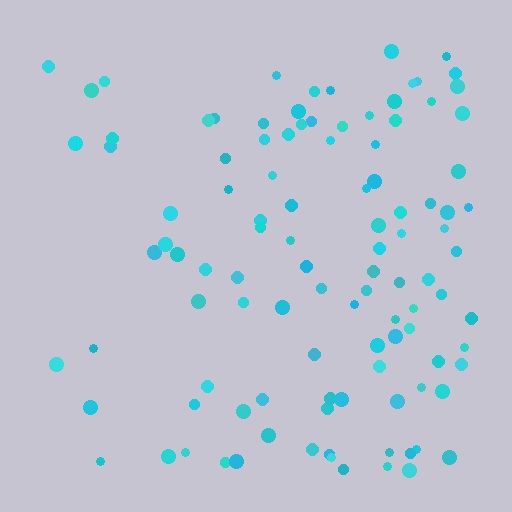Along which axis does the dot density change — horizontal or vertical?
Horizontal.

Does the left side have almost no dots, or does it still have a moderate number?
Still a moderate number, just noticeably fewer than the right.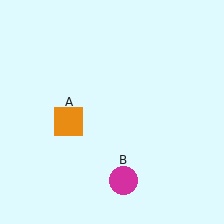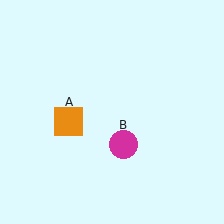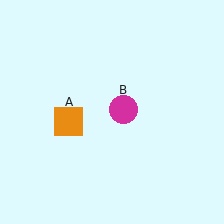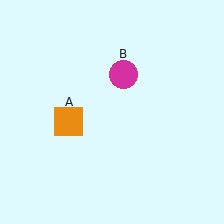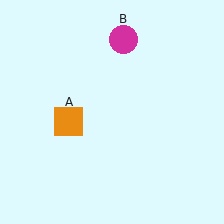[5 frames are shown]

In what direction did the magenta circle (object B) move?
The magenta circle (object B) moved up.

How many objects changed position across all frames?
1 object changed position: magenta circle (object B).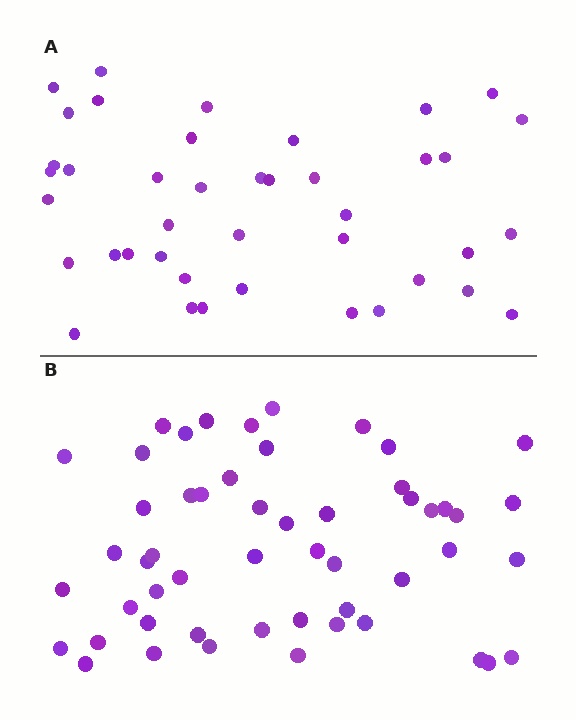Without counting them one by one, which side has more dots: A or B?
Region B (the bottom region) has more dots.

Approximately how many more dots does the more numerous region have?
Region B has roughly 12 or so more dots than region A.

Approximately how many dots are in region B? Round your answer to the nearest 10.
About 50 dots. (The exact count is 53, which rounds to 50.)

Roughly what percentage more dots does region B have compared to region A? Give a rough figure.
About 30% more.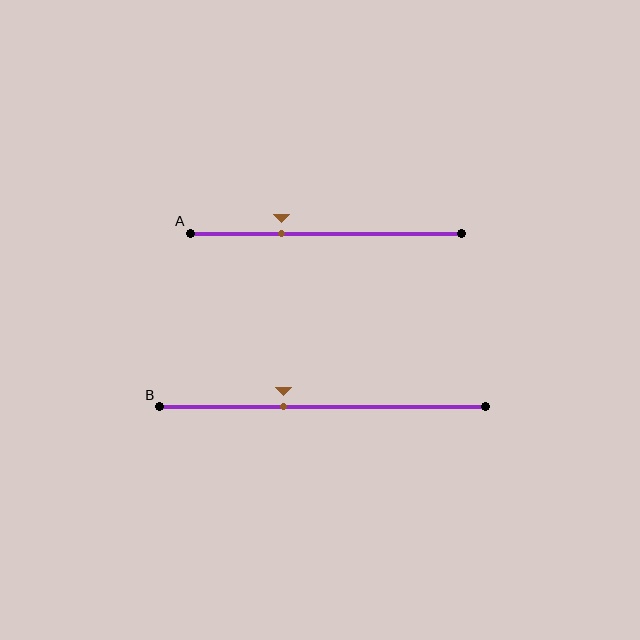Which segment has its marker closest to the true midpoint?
Segment B has its marker closest to the true midpoint.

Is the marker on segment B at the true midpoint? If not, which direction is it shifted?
No, the marker on segment B is shifted to the left by about 12% of the segment length.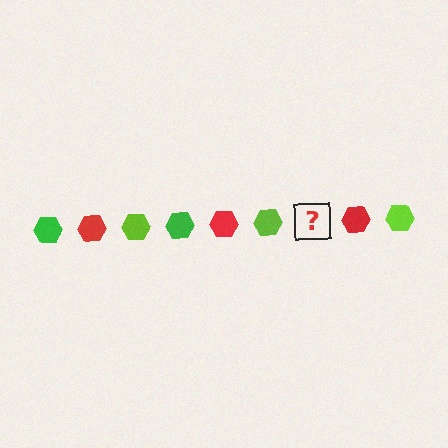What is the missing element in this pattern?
The missing element is a green hexagon.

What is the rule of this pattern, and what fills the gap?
The rule is that the pattern cycles through green, red, lime hexagons. The gap should be filled with a green hexagon.